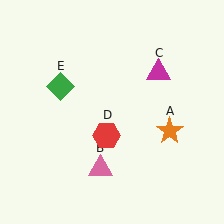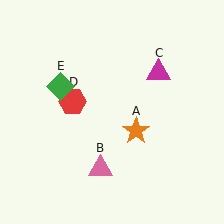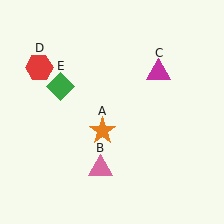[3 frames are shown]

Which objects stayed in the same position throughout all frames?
Pink triangle (object B) and magenta triangle (object C) and green diamond (object E) remained stationary.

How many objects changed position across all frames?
2 objects changed position: orange star (object A), red hexagon (object D).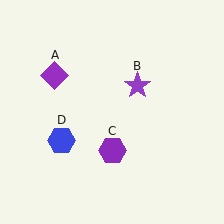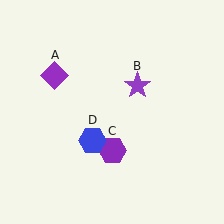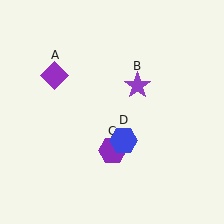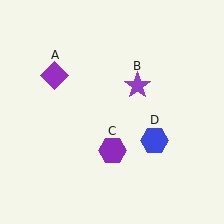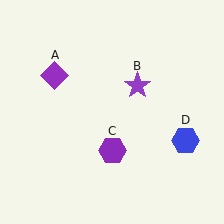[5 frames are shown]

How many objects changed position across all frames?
1 object changed position: blue hexagon (object D).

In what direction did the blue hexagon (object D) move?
The blue hexagon (object D) moved right.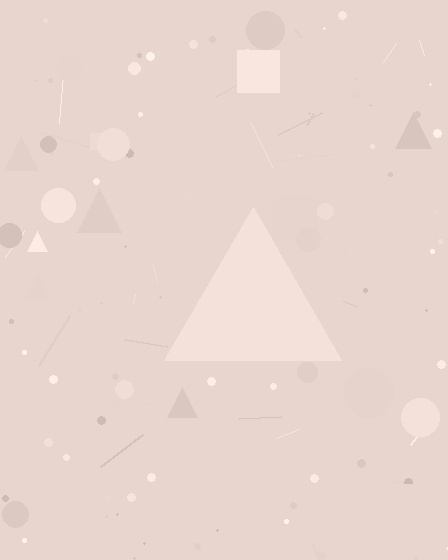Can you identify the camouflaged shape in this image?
The camouflaged shape is a triangle.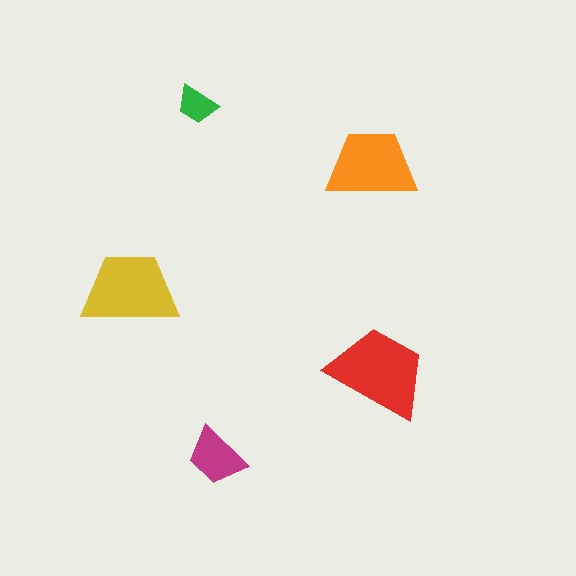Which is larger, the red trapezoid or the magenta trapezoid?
The red one.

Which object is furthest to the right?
The red trapezoid is rightmost.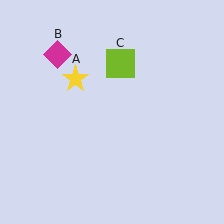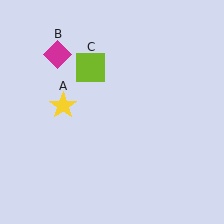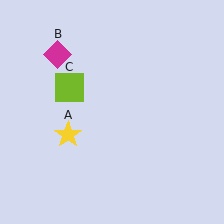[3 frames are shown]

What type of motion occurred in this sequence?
The yellow star (object A), lime square (object C) rotated counterclockwise around the center of the scene.